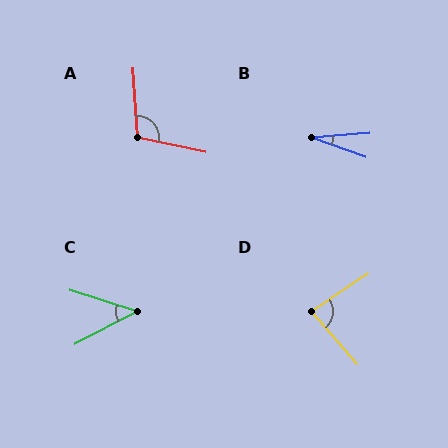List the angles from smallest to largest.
B (24°), C (45°), D (83°), A (106°).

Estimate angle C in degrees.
Approximately 45 degrees.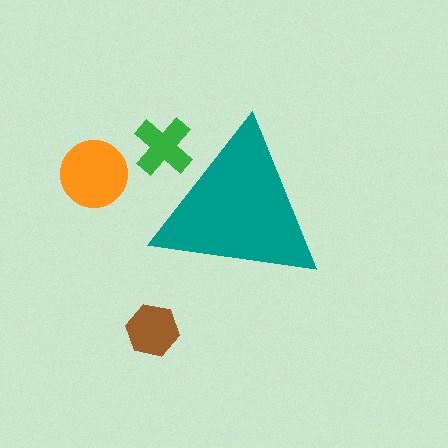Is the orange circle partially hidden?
No, the orange circle is fully visible.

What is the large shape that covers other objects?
A teal triangle.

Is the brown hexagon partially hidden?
No, the brown hexagon is fully visible.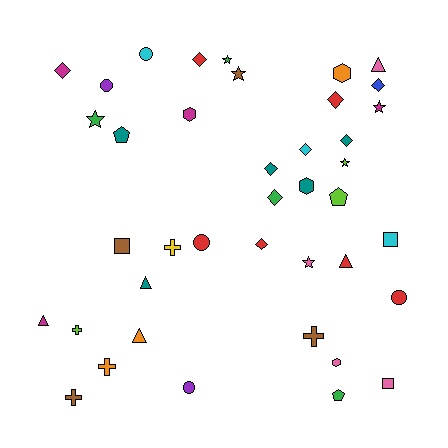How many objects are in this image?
There are 40 objects.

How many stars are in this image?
There are 6 stars.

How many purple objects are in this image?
There are 2 purple objects.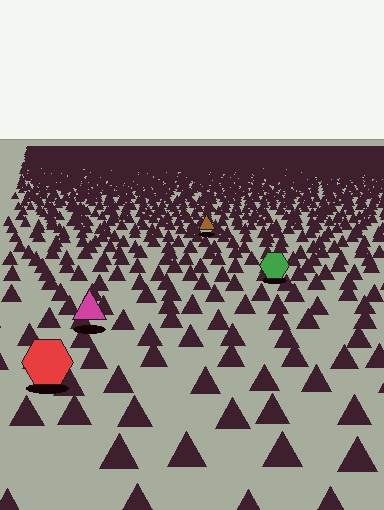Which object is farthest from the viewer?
The brown triangle is farthest from the viewer. It appears smaller and the ground texture around it is denser.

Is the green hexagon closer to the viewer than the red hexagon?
No. The red hexagon is closer — you can tell from the texture gradient: the ground texture is coarser near it.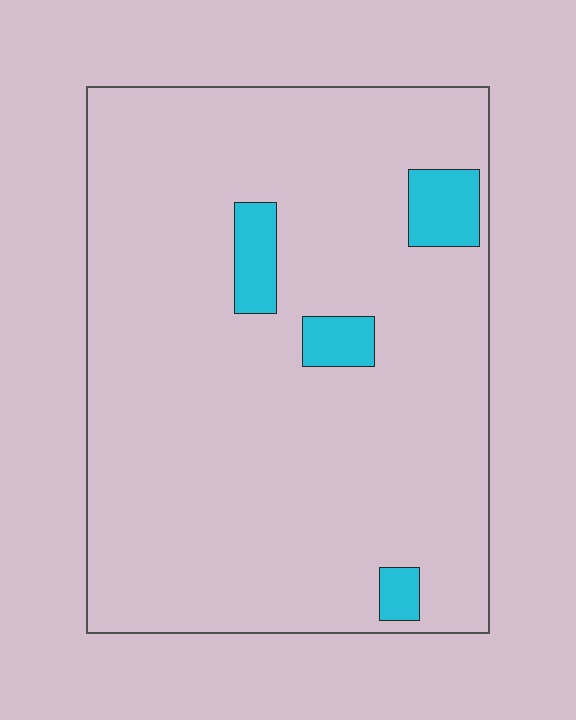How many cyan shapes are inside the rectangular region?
4.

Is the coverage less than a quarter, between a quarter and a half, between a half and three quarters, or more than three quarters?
Less than a quarter.